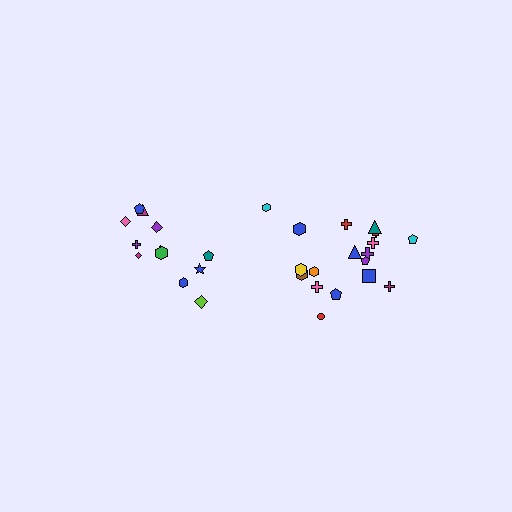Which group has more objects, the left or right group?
The right group.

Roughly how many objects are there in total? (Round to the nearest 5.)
Roughly 30 objects in total.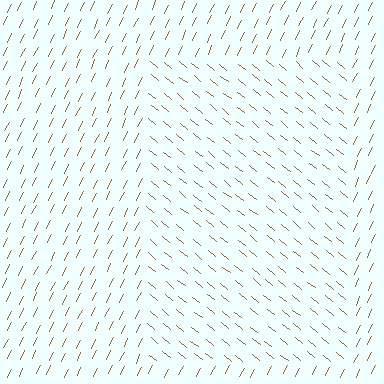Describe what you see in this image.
The image is filled with small brown line segments. A rectangle region in the image has lines oriented differently from the surrounding lines, creating a visible texture boundary.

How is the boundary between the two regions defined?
The boundary is defined purely by a change in line orientation (approximately 76 degrees difference). All lines are the same color and thickness.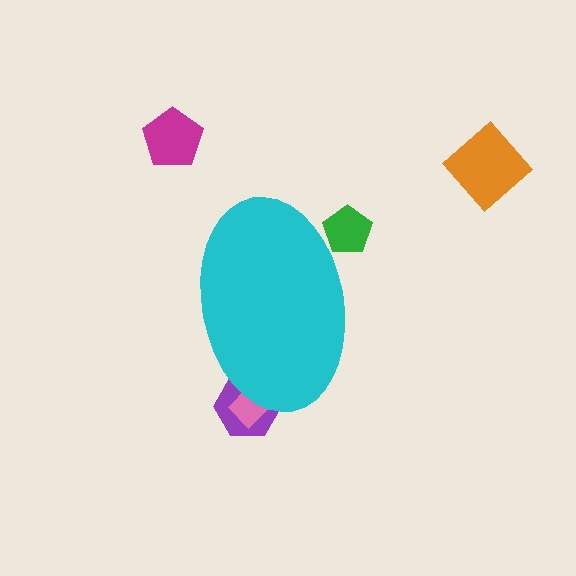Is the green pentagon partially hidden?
Yes, the green pentagon is partially hidden behind the cyan ellipse.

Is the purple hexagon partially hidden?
Yes, the purple hexagon is partially hidden behind the cyan ellipse.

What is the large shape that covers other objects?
A cyan ellipse.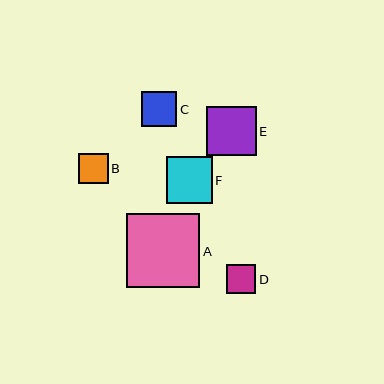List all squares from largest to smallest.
From largest to smallest: A, E, F, C, B, D.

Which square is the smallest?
Square D is the smallest with a size of approximately 29 pixels.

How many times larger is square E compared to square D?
Square E is approximately 1.7 times the size of square D.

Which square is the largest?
Square A is the largest with a size of approximately 74 pixels.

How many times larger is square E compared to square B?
Square E is approximately 1.6 times the size of square B.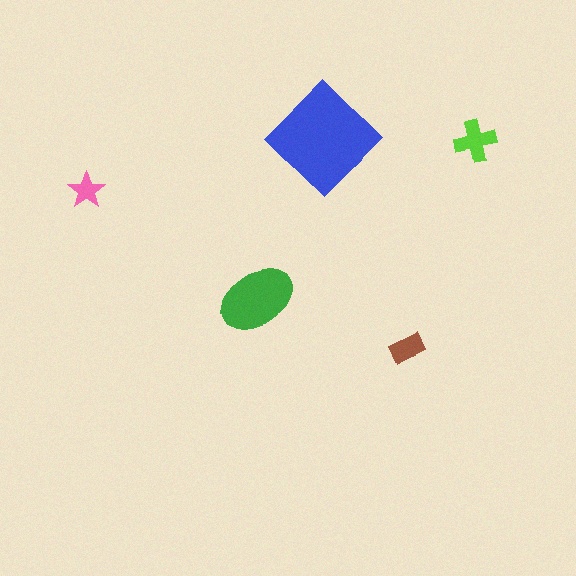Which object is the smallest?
The pink star.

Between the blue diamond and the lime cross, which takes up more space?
The blue diamond.